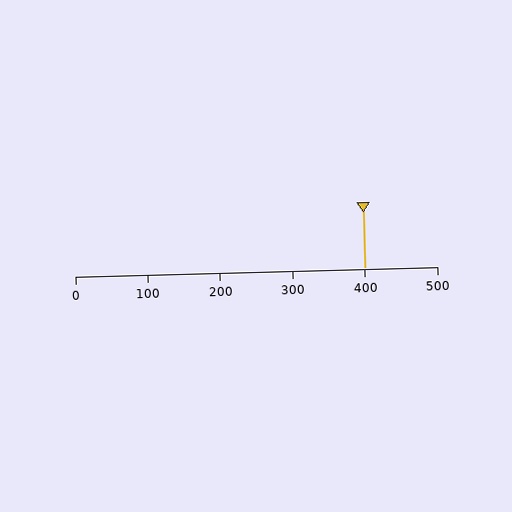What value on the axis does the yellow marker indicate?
The marker indicates approximately 400.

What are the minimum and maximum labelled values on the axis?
The axis runs from 0 to 500.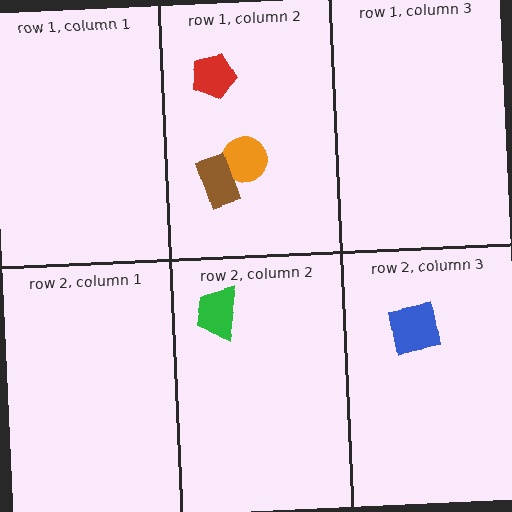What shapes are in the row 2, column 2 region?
The green trapezoid.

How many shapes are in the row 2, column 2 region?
1.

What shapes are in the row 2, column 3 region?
The blue square.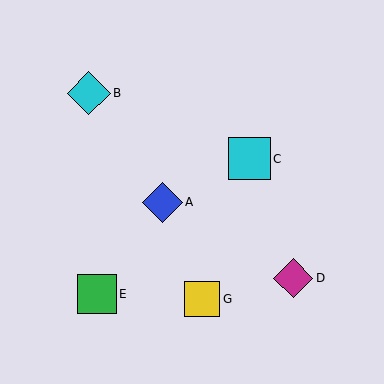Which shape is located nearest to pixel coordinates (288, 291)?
The magenta diamond (labeled D) at (293, 278) is nearest to that location.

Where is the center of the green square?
The center of the green square is at (97, 294).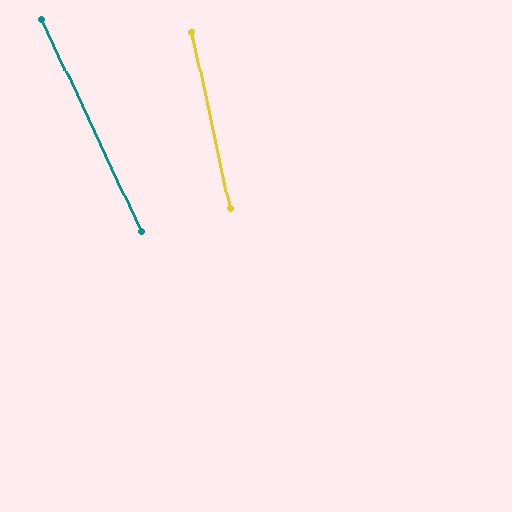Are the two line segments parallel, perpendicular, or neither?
Neither parallel nor perpendicular — they differ by about 13°.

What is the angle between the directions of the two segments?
Approximately 13 degrees.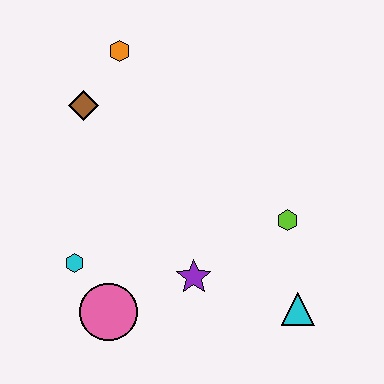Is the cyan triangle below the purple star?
Yes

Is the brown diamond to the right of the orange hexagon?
No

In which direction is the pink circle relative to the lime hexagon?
The pink circle is to the left of the lime hexagon.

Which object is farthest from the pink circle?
The orange hexagon is farthest from the pink circle.